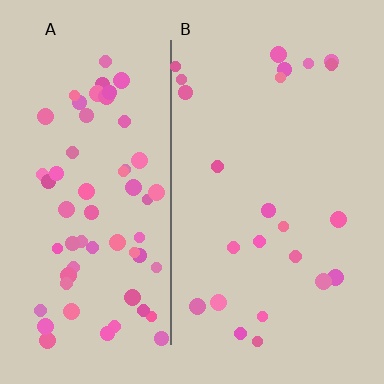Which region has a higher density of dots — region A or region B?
A (the left).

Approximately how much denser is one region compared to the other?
Approximately 2.7× — region A over region B.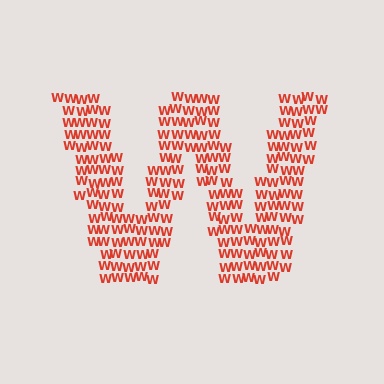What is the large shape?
The large shape is the letter W.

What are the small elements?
The small elements are letter W's.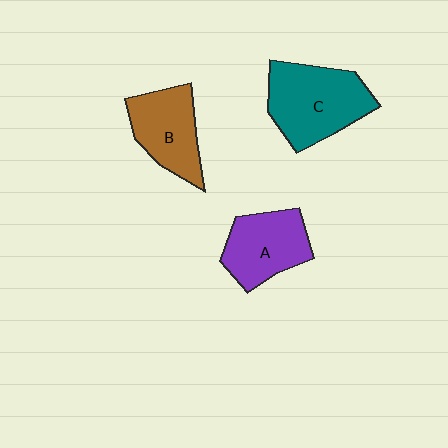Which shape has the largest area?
Shape C (teal).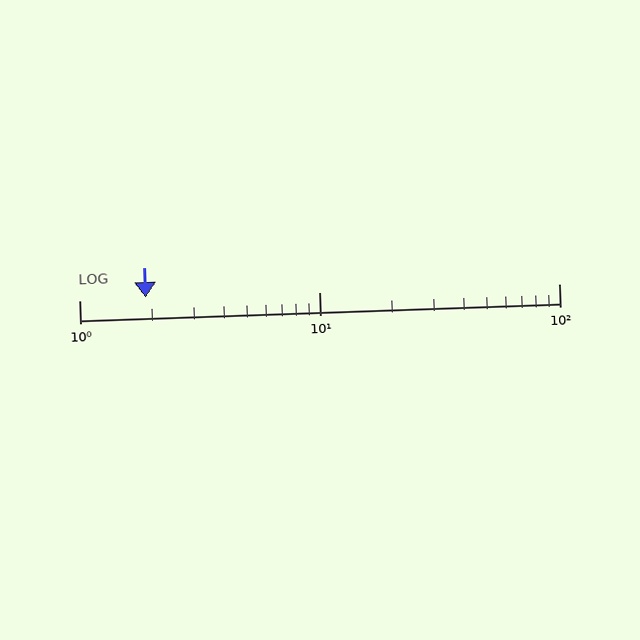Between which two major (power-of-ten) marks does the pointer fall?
The pointer is between 1 and 10.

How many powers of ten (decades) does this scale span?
The scale spans 2 decades, from 1 to 100.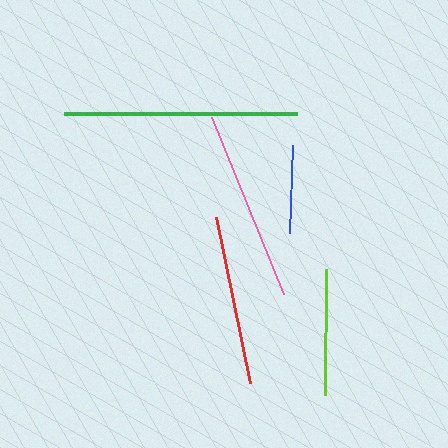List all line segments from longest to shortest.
From longest to shortest: green, pink, red, lime, blue.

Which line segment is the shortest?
The blue line is the shortest at approximately 88 pixels.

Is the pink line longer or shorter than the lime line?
The pink line is longer than the lime line.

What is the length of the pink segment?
The pink segment is approximately 191 pixels long.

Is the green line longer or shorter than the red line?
The green line is longer than the red line.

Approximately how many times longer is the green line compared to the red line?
The green line is approximately 1.4 times the length of the red line.